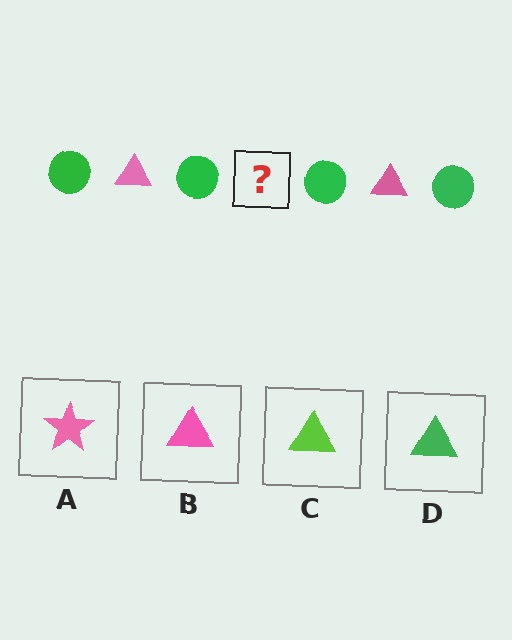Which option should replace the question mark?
Option B.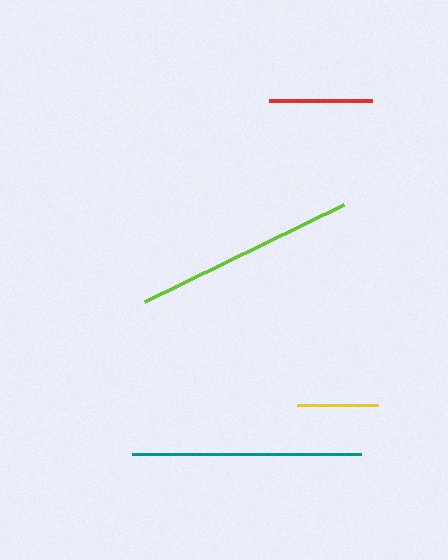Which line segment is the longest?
The teal line is the longest at approximately 228 pixels.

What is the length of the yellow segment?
The yellow segment is approximately 81 pixels long.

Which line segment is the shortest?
The yellow line is the shortest at approximately 81 pixels.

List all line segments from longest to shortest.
From longest to shortest: teal, lime, red, yellow.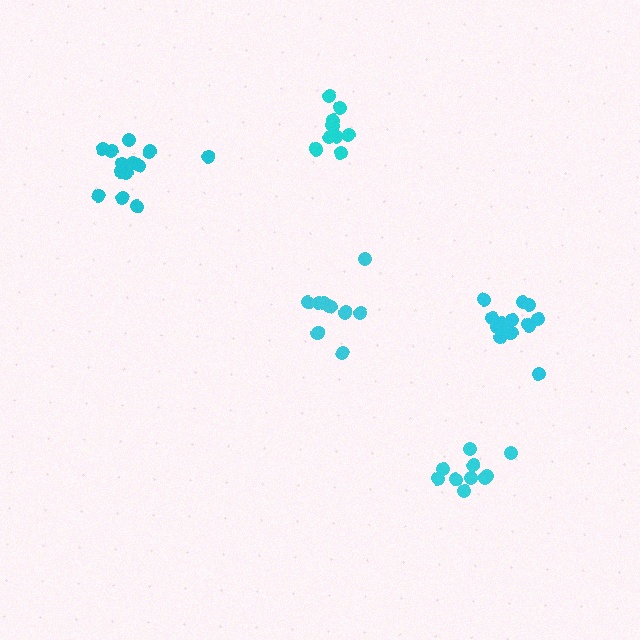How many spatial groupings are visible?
There are 5 spatial groupings.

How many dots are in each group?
Group 1: 9 dots, Group 2: 11 dots, Group 3: 9 dots, Group 4: 13 dots, Group 5: 14 dots (56 total).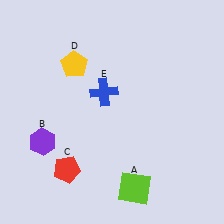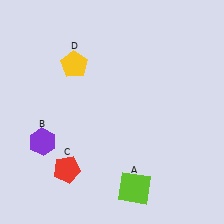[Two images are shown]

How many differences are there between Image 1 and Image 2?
There is 1 difference between the two images.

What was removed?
The blue cross (E) was removed in Image 2.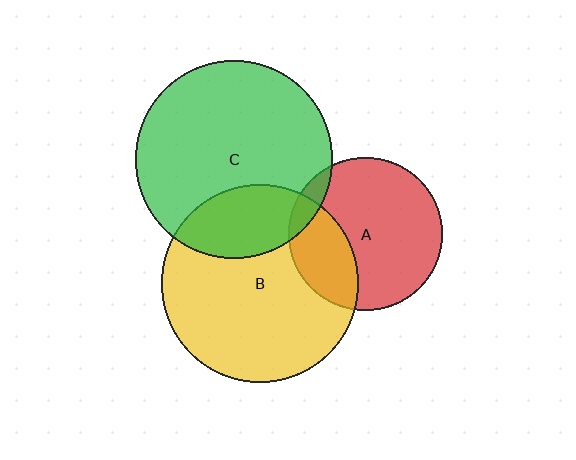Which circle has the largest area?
Circle B (yellow).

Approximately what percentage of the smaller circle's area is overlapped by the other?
Approximately 30%.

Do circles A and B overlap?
Yes.